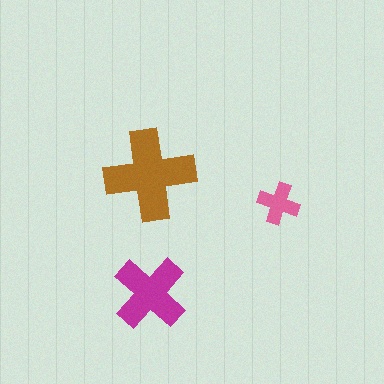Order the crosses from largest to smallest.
the brown one, the magenta one, the pink one.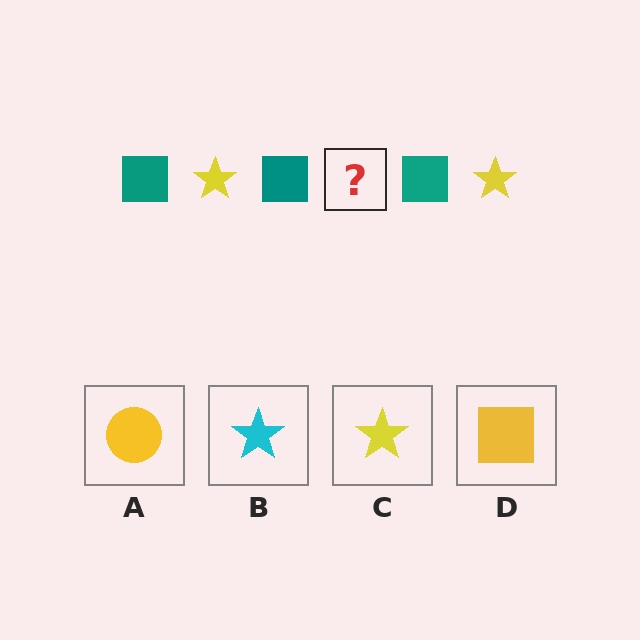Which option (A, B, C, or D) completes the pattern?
C.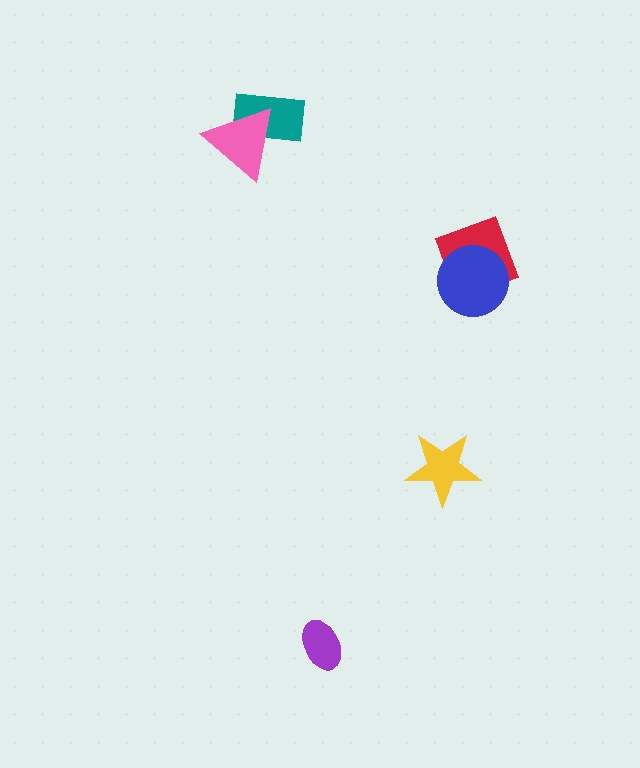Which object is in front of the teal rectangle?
The pink triangle is in front of the teal rectangle.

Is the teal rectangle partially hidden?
Yes, it is partially covered by another shape.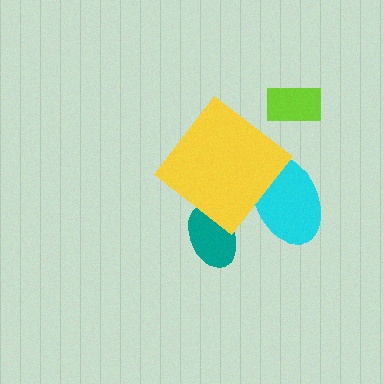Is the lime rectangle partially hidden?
No, no other shape covers it.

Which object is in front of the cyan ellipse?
The yellow diamond is in front of the cyan ellipse.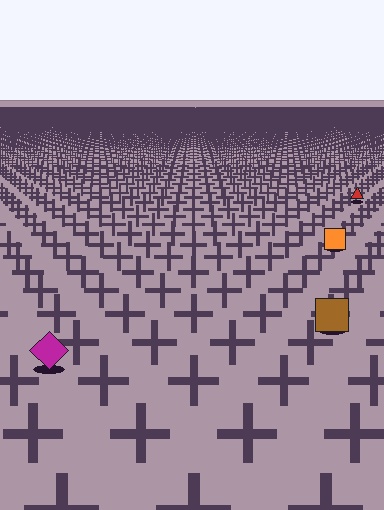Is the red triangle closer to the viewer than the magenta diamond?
No. The magenta diamond is closer — you can tell from the texture gradient: the ground texture is coarser near it.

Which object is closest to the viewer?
The magenta diamond is closest. The texture marks near it are larger and more spread out.